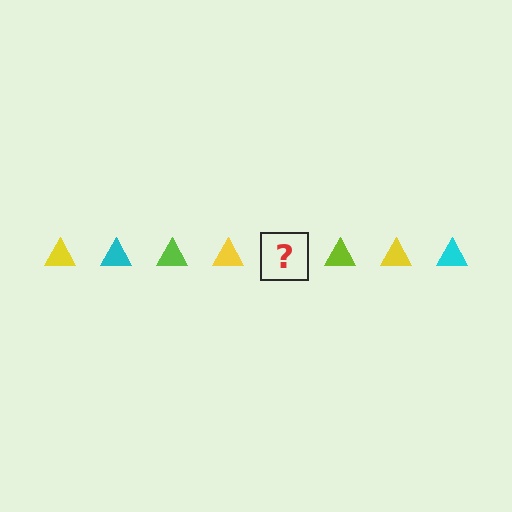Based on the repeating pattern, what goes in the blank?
The blank should be a cyan triangle.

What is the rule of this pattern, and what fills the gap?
The rule is that the pattern cycles through yellow, cyan, lime triangles. The gap should be filled with a cyan triangle.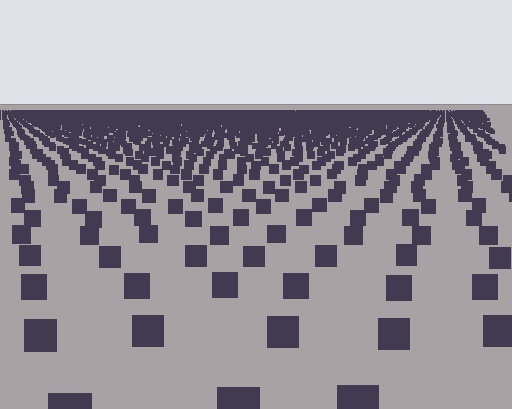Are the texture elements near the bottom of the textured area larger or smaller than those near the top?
Larger. Near the bottom, elements are closer to the viewer and appear at a bigger on-screen size.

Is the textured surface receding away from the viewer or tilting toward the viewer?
The surface is receding away from the viewer. Texture elements get smaller and denser toward the top.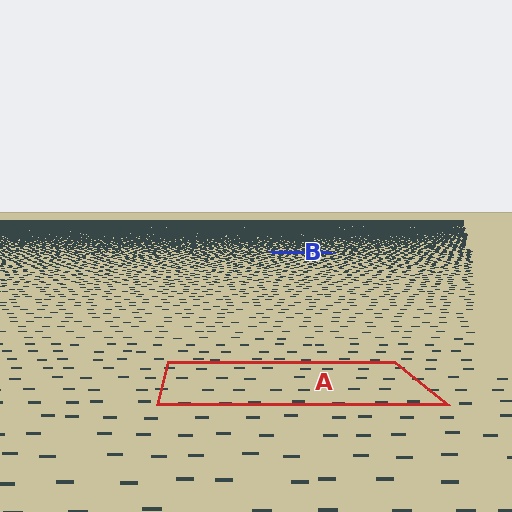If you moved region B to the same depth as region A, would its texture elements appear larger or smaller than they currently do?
They would appear larger. At a closer depth, the same texture elements are projected at a bigger on-screen size.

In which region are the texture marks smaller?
The texture marks are smaller in region B, because it is farther away.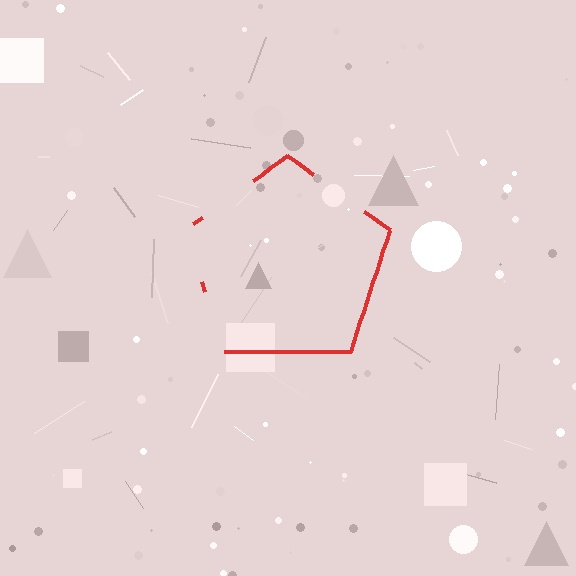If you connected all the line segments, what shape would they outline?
They would outline a pentagon.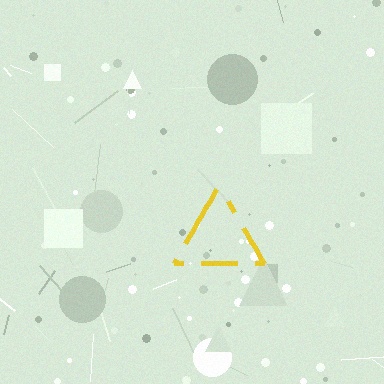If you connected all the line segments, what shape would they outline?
They would outline a triangle.